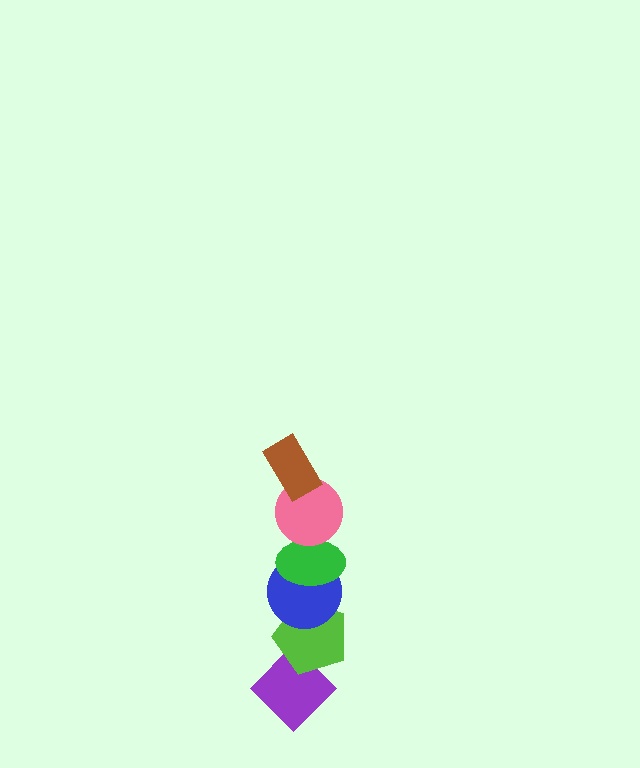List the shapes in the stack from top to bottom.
From top to bottom: the brown rectangle, the pink circle, the green ellipse, the blue circle, the lime pentagon, the purple diamond.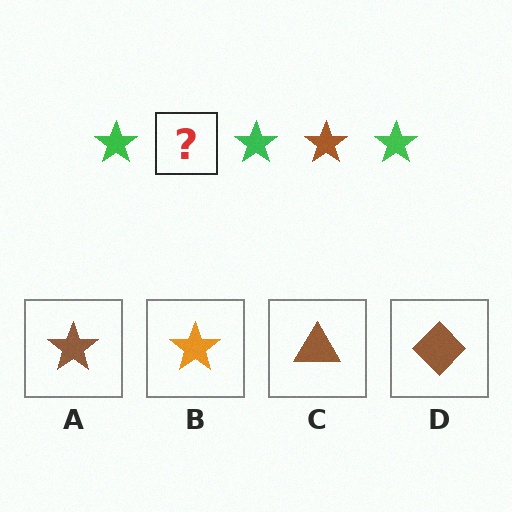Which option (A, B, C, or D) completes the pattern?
A.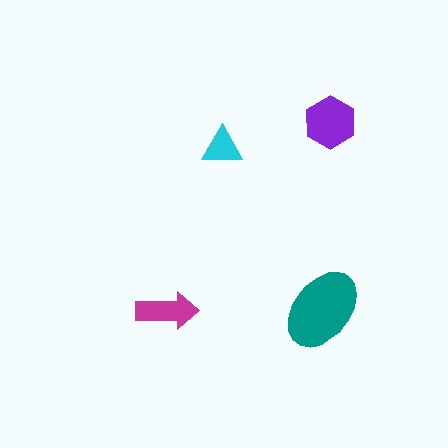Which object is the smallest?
The cyan triangle.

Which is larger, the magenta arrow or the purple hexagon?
The purple hexagon.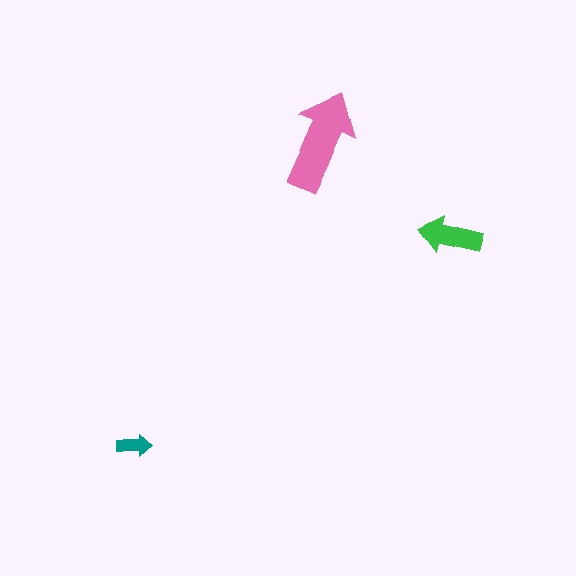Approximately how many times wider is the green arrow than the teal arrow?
About 2 times wider.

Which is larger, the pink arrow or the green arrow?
The pink one.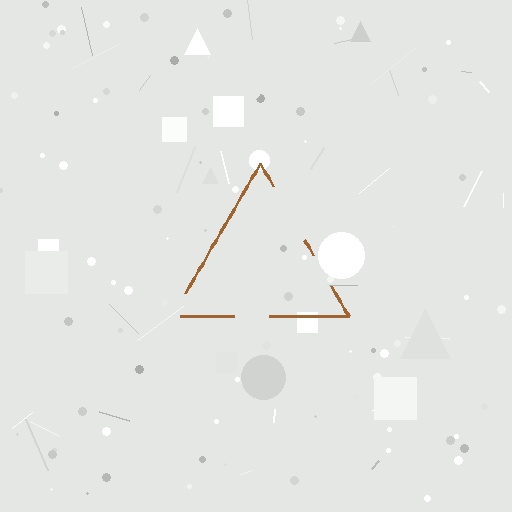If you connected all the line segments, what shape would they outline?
They would outline a triangle.